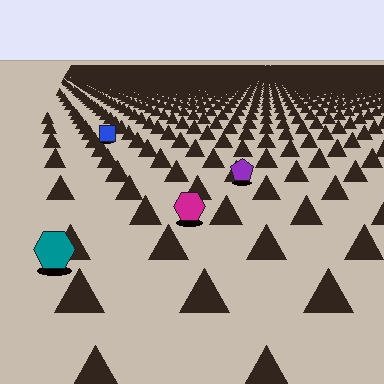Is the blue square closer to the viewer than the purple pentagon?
No. The purple pentagon is closer — you can tell from the texture gradient: the ground texture is coarser near it.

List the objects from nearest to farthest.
From nearest to farthest: the teal hexagon, the magenta hexagon, the purple pentagon, the blue square.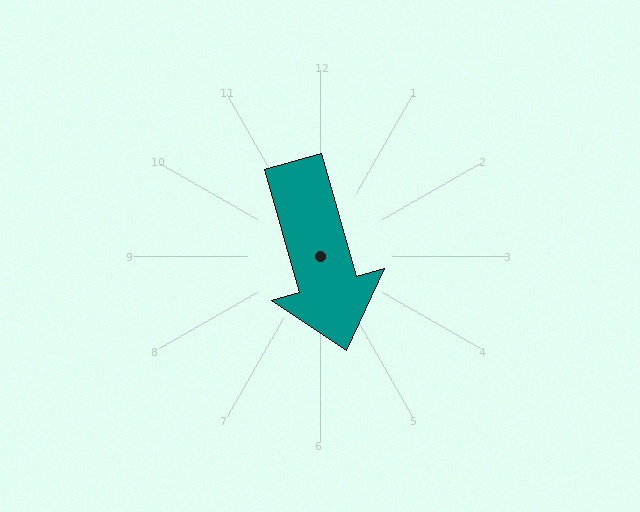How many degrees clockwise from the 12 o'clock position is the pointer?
Approximately 164 degrees.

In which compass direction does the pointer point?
South.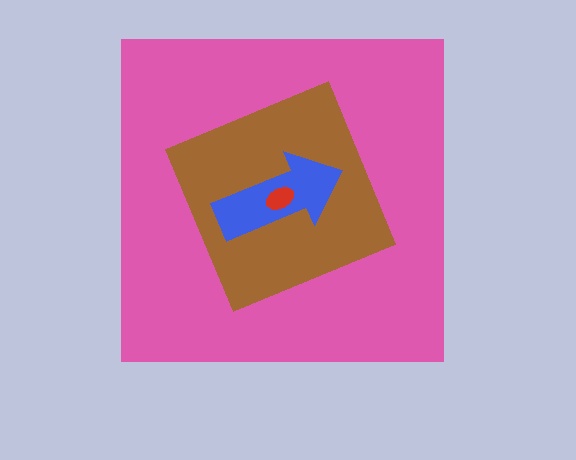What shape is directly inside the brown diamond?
The blue arrow.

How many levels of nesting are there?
4.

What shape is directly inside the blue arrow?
The red ellipse.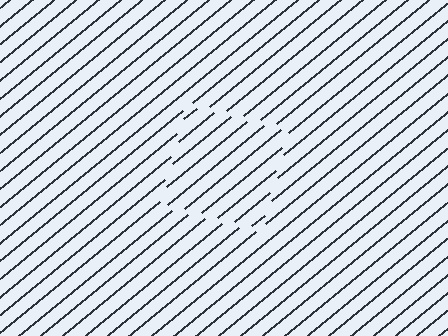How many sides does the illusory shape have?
4 sides — the line-ends trace a square.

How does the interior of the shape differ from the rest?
The interior of the shape contains the same grating, shifted by half a period — the contour is defined by the phase discontinuity where line-ends from the inner and outer gratings abut.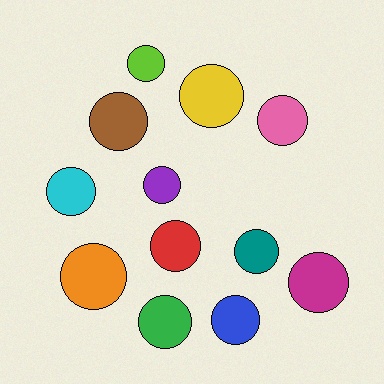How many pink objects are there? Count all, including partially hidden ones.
There is 1 pink object.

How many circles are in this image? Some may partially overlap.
There are 12 circles.